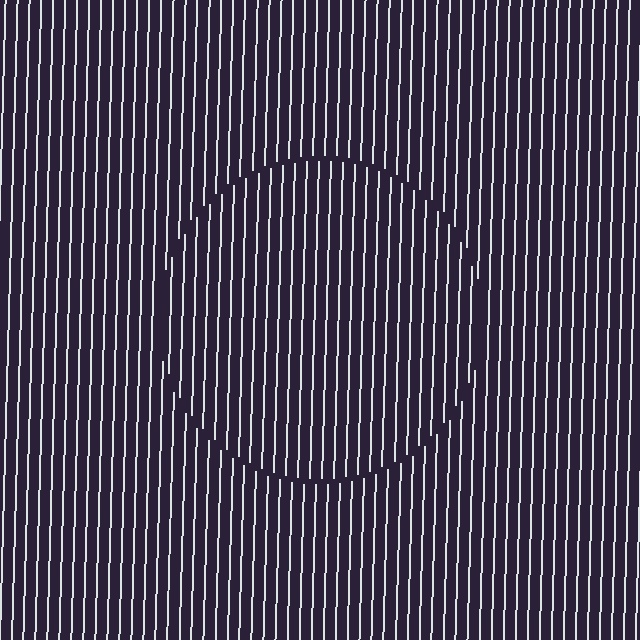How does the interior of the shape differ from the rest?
The interior of the shape contains the same grating, shifted by half a period — the contour is defined by the phase discontinuity where line-ends from the inner and outer gratings abut.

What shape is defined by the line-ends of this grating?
An illusory circle. The interior of the shape contains the same grating, shifted by half a period — the contour is defined by the phase discontinuity where line-ends from the inner and outer gratings abut.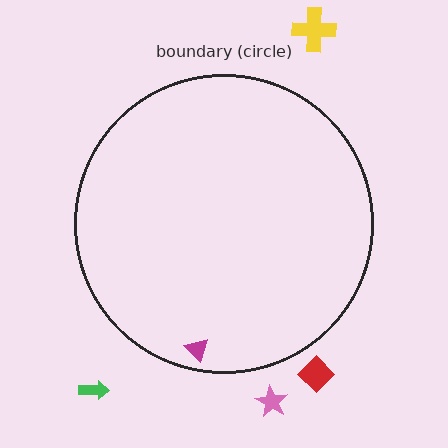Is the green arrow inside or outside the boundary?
Outside.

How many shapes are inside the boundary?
1 inside, 4 outside.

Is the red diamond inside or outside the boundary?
Outside.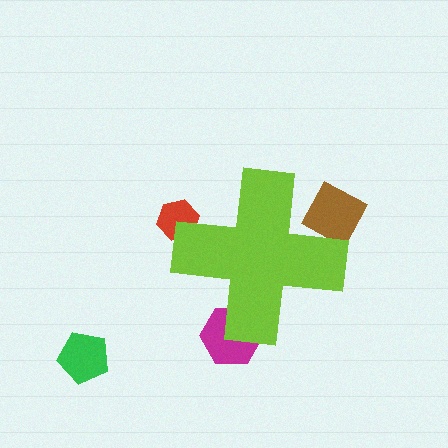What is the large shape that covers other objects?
A lime cross.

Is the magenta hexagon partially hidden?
Yes, the magenta hexagon is partially hidden behind the lime cross.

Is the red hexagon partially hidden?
Yes, the red hexagon is partially hidden behind the lime cross.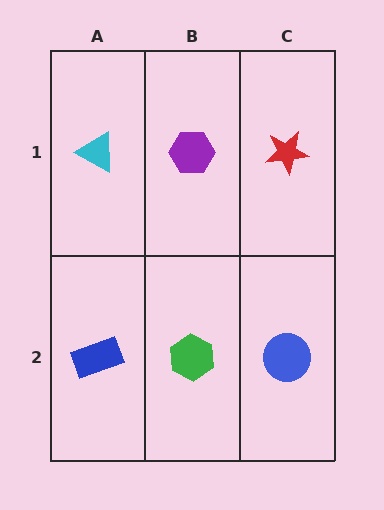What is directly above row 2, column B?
A purple hexagon.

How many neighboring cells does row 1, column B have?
3.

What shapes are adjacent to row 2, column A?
A cyan triangle (row 1, column A), a green hexagon (row 2, column B).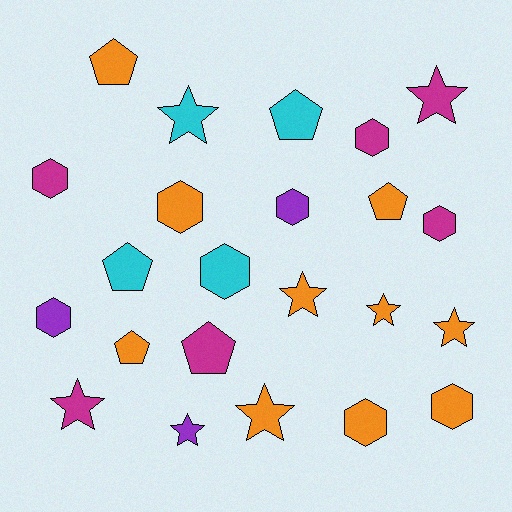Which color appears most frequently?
Orange, with 10 objects.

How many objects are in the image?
There are 23 objects.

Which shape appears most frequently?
Hexagon, with 9 objects.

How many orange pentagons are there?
There are 3 orange pentagons.